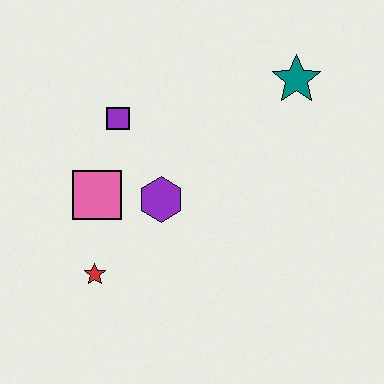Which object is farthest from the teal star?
The red star is farthest from the teal star.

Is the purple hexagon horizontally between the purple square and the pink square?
No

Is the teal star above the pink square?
Yes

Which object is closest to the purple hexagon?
The pink square is closest to the purple hexagon.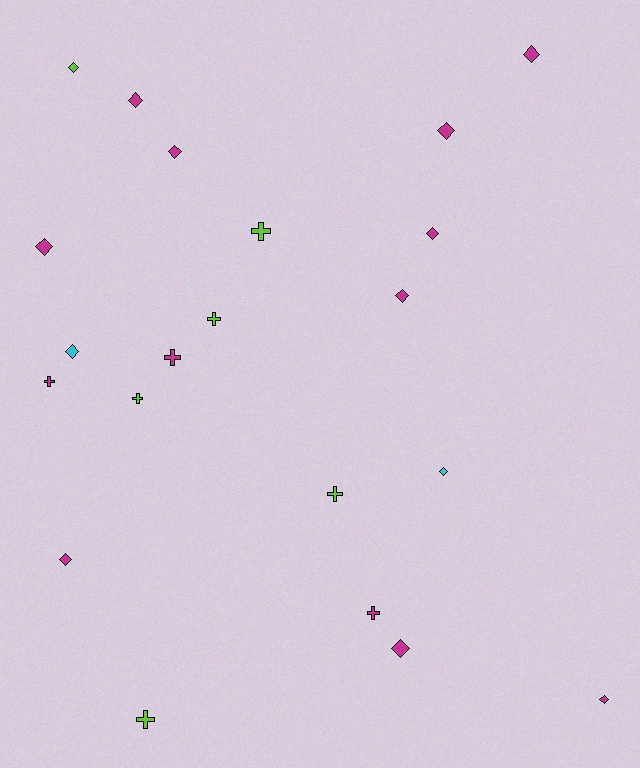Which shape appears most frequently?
Diamond, with 13 objects.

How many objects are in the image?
There are 21 objects.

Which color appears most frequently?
Magenta, with 13 objects.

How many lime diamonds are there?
There is 1 lime diamond.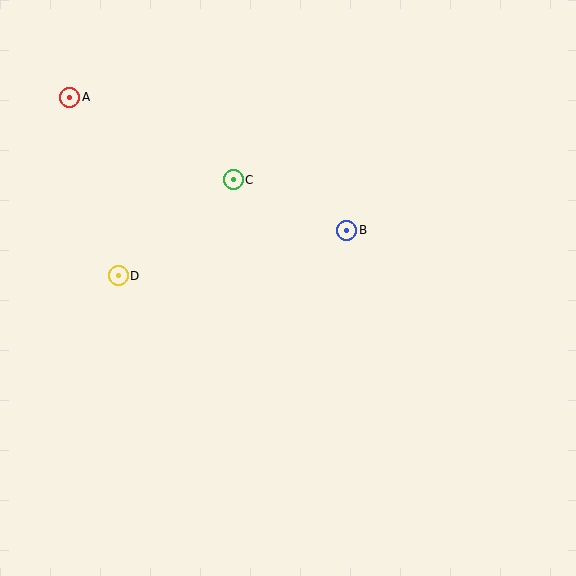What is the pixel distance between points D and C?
The distance between D and C is 150 pixels.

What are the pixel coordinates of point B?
Point B is at (347, 230).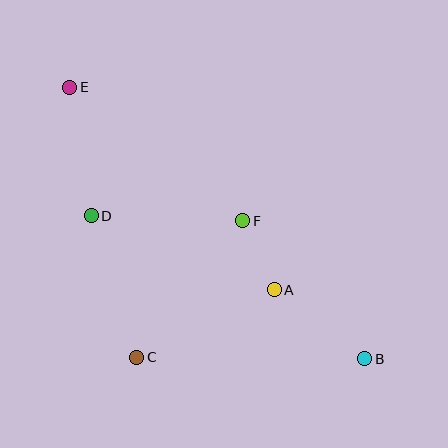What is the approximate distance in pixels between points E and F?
The distance between E and F is approximately 218 pixels.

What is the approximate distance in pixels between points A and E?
The distance between A and E is approximately 288 pixels.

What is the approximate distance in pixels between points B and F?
The distance between B and F is approximately 184 pixels.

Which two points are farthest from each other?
Points B and E are farthest from each other.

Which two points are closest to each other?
Points A and F are closest to each other.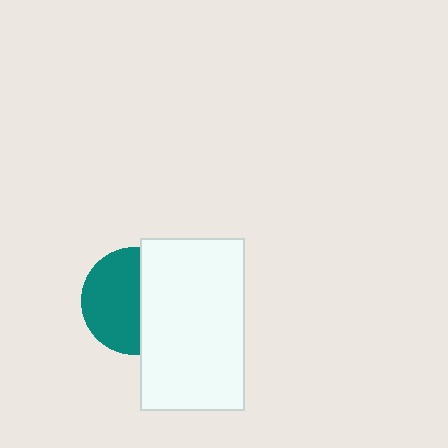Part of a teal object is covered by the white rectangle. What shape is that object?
It is a circle.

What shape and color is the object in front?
The object in front is a white rectangle.